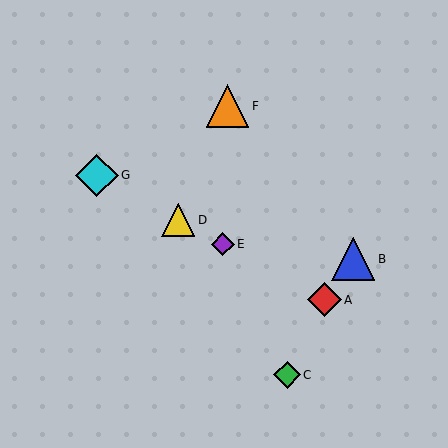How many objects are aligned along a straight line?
4 objects (A, D, E, G) are aligned along a straight line.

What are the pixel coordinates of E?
Object E is at (223, 244).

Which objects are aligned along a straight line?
Objects A, D, E, G are aligned along a straight line.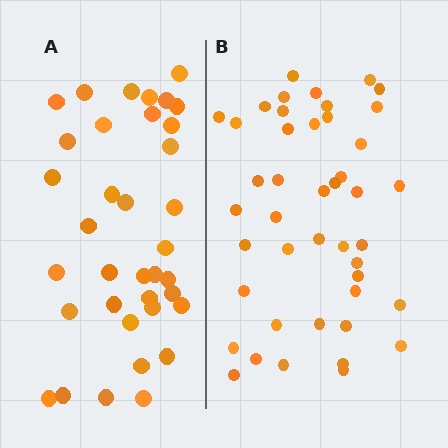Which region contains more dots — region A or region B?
Region B (the right region) has more dots.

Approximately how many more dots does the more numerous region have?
Region B has roughly 8 or so more dots than region A.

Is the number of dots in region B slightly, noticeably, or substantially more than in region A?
Region B has only slightly more — the two regions are fairly close. The ratio is roughly 1.2 to 1.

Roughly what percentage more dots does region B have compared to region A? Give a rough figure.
About 20% more.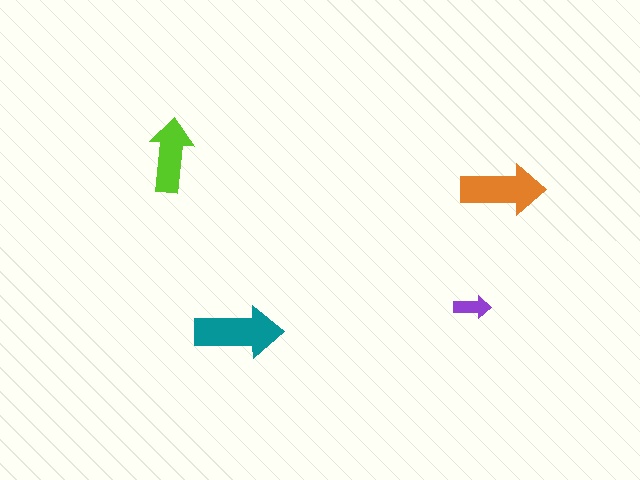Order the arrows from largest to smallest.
the teal one, the orange one, the lime one, the purple one.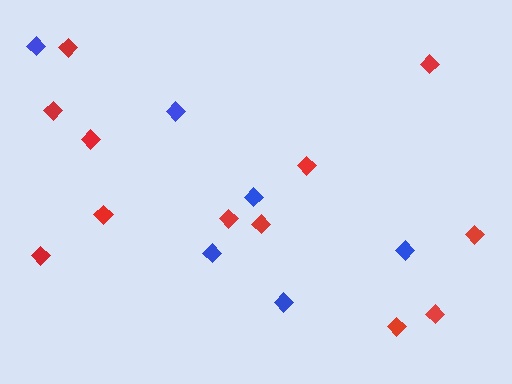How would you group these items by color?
There are 2 groups: one group of red diamonds (12) and one group of blue diamonds (6).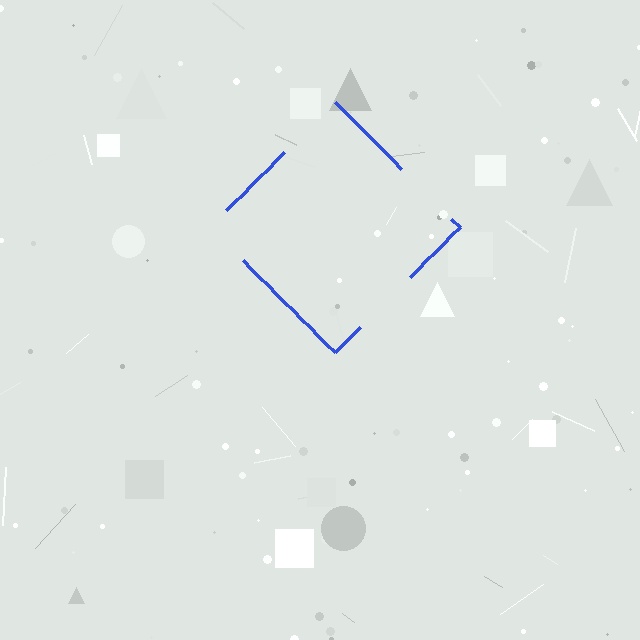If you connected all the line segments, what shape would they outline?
They would outline a diamond.